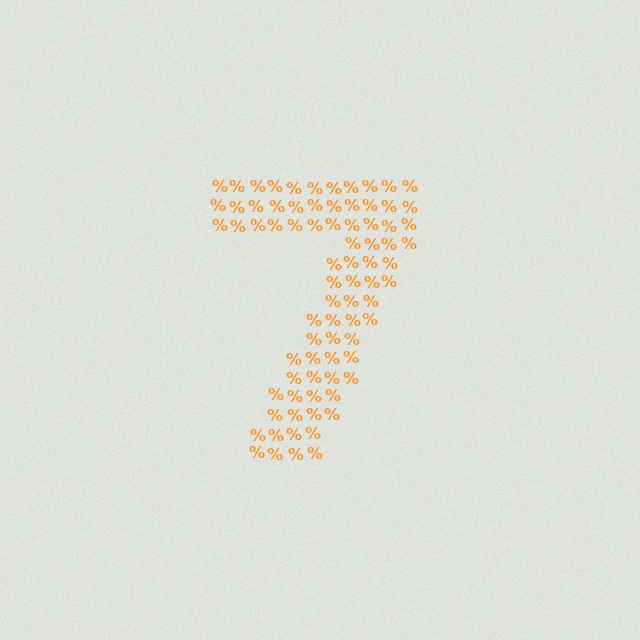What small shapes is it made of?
It is made of small percent signs.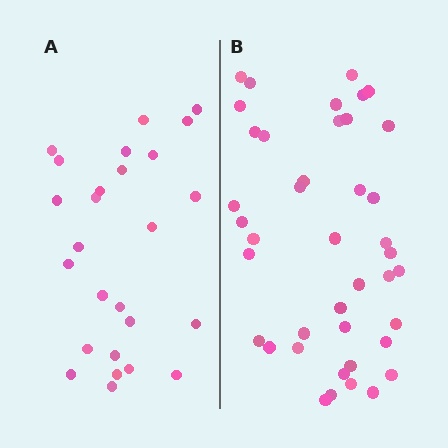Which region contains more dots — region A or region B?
Region B (the right region) has more dots.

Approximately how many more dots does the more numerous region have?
Region B has approximately 15 more dots than region A.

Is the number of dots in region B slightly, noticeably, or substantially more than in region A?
Region B has substantially more. The ratio is roughly 1.6 to 1.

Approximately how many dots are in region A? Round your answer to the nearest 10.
About 30 dots. (The exact count is 26, which rounds to 30.)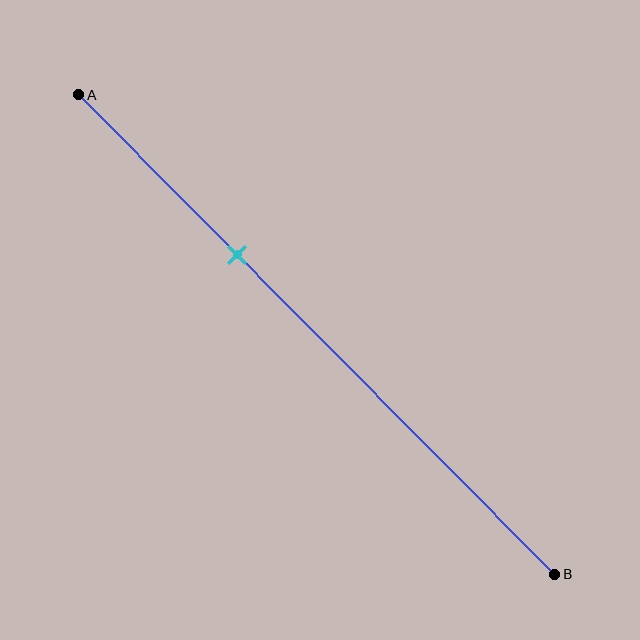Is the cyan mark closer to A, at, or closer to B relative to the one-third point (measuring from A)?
The cyan mark is approximately at the one-third point of segment AB.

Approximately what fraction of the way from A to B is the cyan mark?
The cyan mark is approximately 35% of the way from A to B.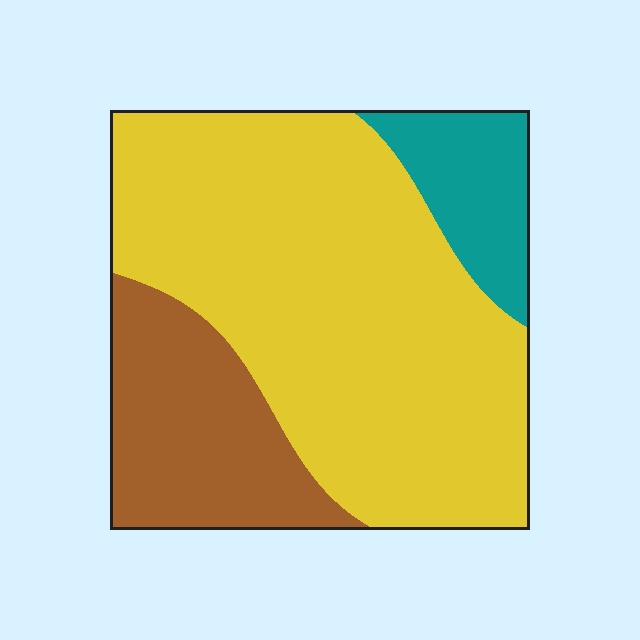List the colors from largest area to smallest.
From largest to smallest: yellow, brown, teal.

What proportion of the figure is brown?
Brown takes up about one fifth (1/5) of the figure.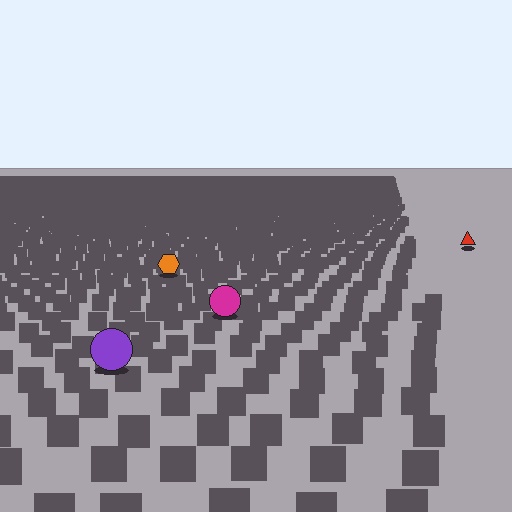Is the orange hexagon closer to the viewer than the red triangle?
Yes. The orange hexagon is closer — you can tell from the texture gradient: the ground texture is coarser near it.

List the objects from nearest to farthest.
From nearest to farthest: the purple circle, the magenta circle, the orange hexagon, the red triangle.